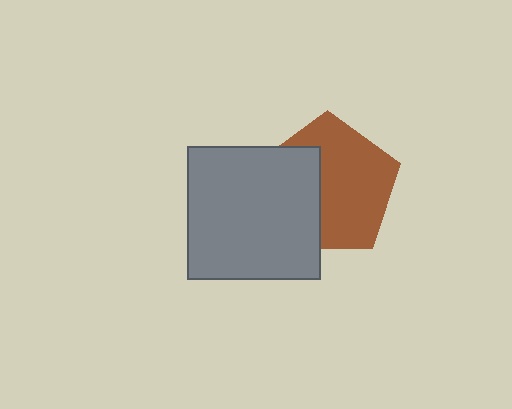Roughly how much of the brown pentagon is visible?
About half of it is visible (roughly 61%).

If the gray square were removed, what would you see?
You would see the complete brown pentagon.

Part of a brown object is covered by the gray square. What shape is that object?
It is a pentagon.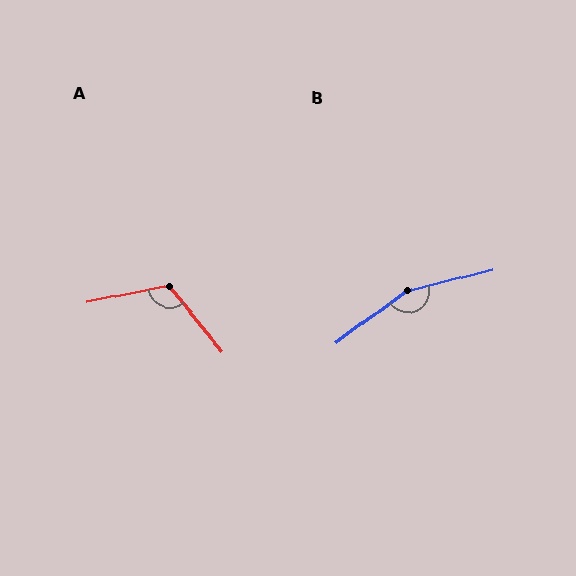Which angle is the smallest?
A, at approximately 118 degrees.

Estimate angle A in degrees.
Approximately 118 degrees.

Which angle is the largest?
B, at approximately 158 degrees.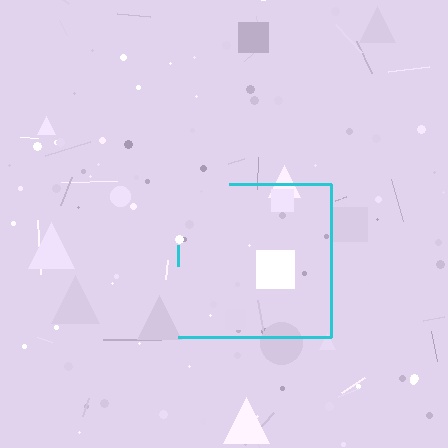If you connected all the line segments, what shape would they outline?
They would outline a square.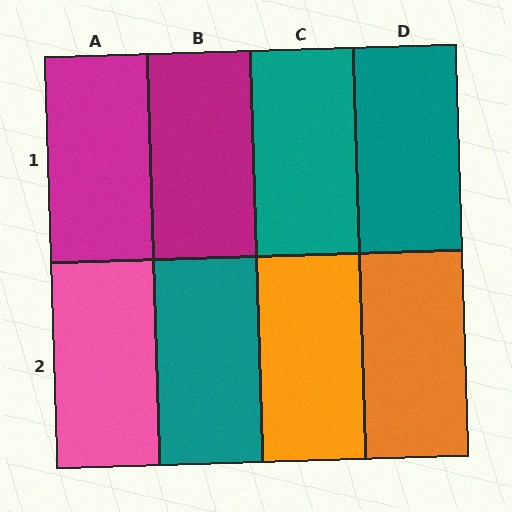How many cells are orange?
2 cells are orange.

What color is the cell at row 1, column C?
Teal.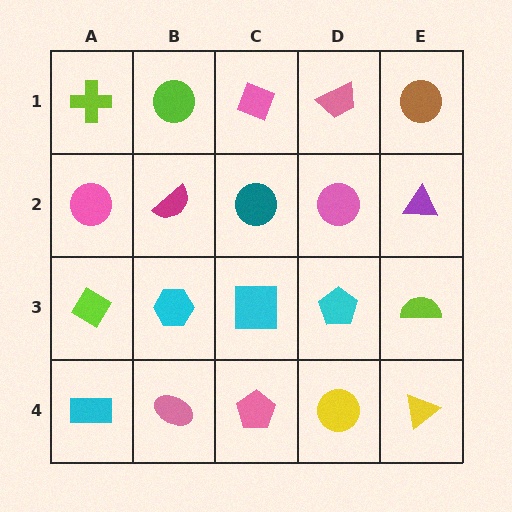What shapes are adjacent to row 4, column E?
A lime semicircle (row 3, column E), a yellow circle (row 4, column D).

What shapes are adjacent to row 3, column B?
A magenta semicircle (row 2, column B), a pink ellipse (row 4, column B), a lime diamond (row 3, column A), a cyan square (row 3, column C).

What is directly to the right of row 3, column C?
A cyan pentagon.